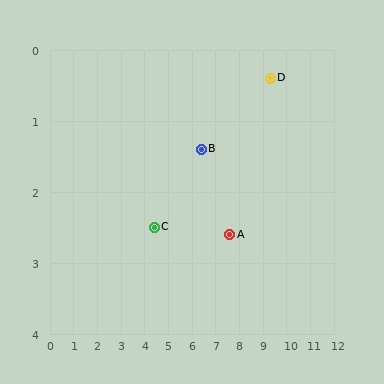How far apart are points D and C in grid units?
Points D and C are about 5.3 grid units apart.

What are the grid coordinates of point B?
Point B is at approximately (6.4, 1.4).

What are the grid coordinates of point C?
Point C is at approximately (4.4, 2.5).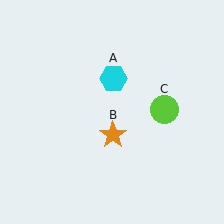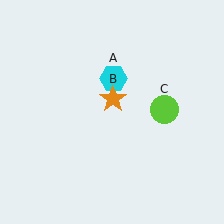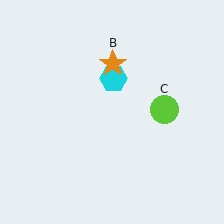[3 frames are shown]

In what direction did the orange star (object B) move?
The orange star (object B) moved up.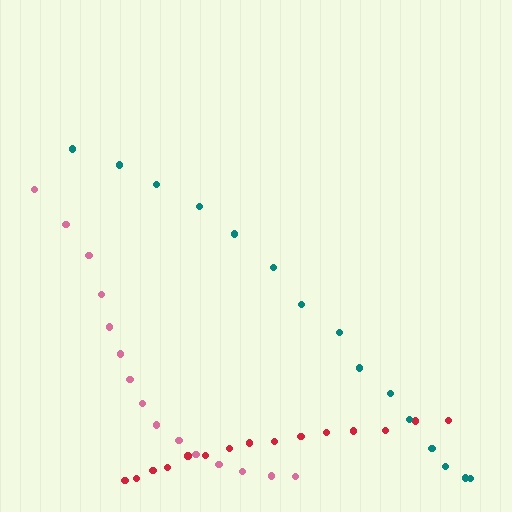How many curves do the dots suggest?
There are 3 distinct paths.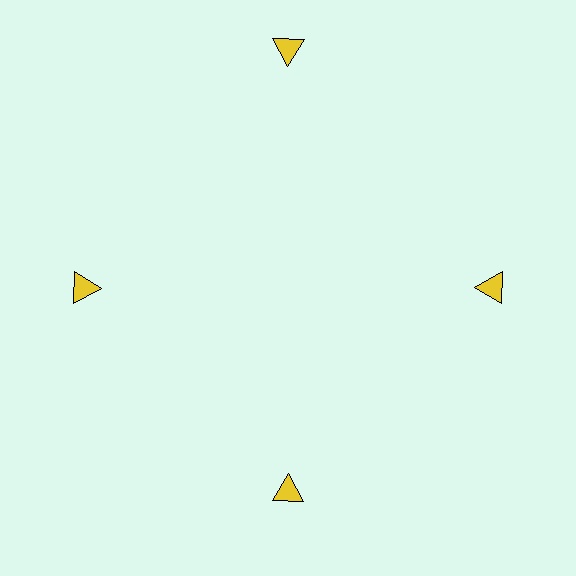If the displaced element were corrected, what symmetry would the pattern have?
It would have 4-fold rotational symmetry — the pattern would map onto itself every 90 degrees.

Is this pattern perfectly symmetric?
No. The 4 yellow triangles are arranged in a ring, but one element near the 12 o'clock position is pushed outward from the center, breaking the 4-fold rotational symmetry.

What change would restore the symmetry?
The symmetry would be restored by moving it inward, back onto the ring so that all 4 triangles sit at equal angles and equal distance from the center.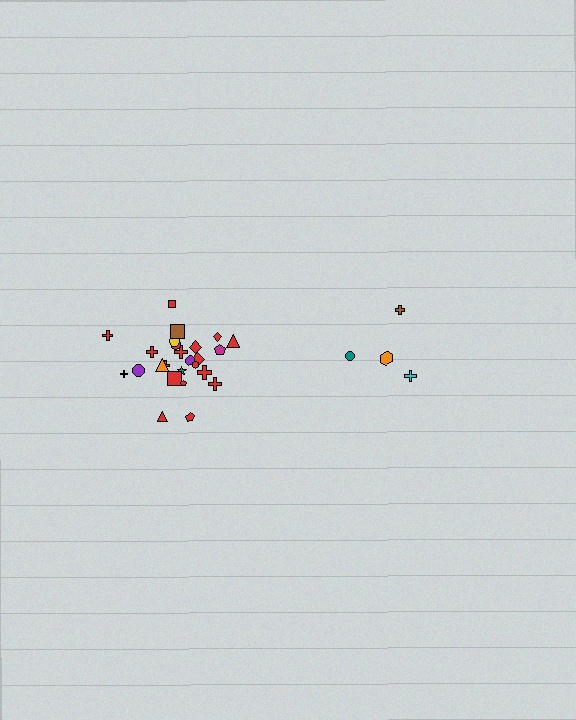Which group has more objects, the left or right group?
The left group.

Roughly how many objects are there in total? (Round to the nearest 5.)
Roughly 30 objects in total.